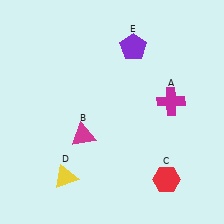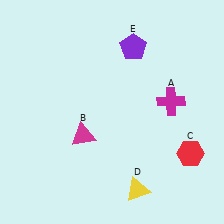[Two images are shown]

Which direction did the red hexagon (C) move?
The red hexagon (C) moved up.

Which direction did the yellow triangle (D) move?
The yellow triangle (D) moved right.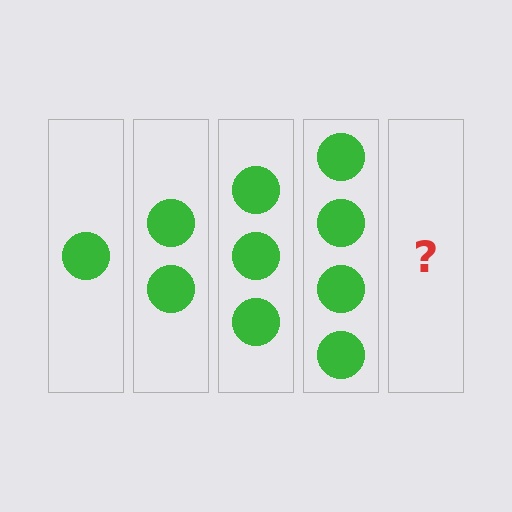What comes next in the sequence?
The next element should be 5 circles.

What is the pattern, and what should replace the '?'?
The pattern is that each step adds one more circle. The '?' should be 5 circles.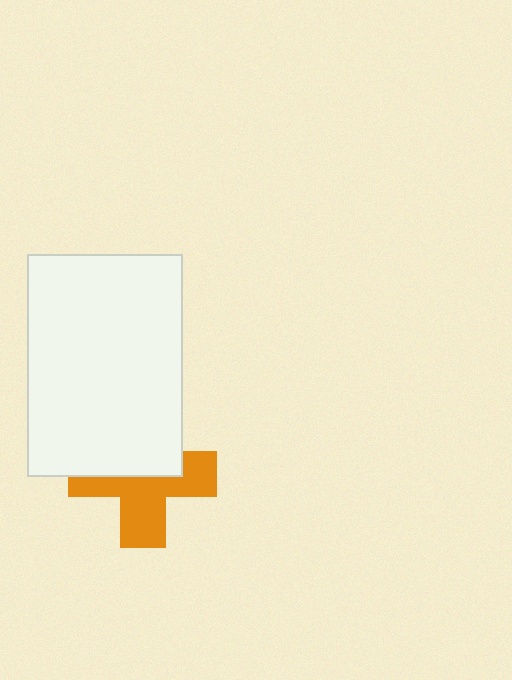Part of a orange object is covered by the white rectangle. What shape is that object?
It is a cross.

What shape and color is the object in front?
The object in front is a white rectangle.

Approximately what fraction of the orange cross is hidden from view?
Roughly 47% of the orange cross is hidden behind the white rectangle.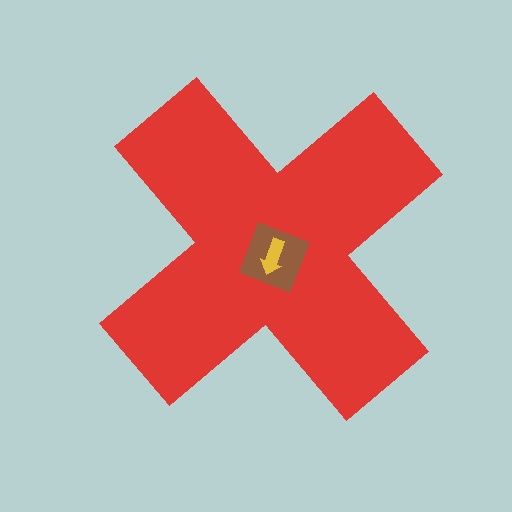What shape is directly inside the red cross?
The brown diamond.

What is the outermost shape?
The red cross.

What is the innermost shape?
The yellow arrow.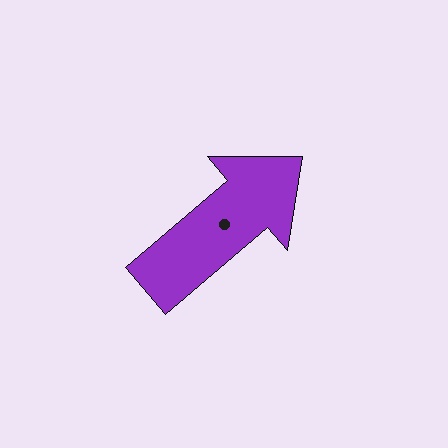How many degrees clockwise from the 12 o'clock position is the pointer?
Approximately 49 degrees.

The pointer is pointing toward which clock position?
Roughly 2 o'clock.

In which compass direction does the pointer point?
Northeast.